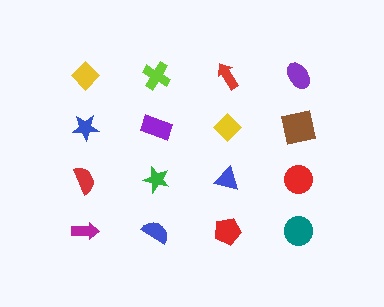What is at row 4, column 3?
A red pentagon.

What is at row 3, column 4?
A red circle.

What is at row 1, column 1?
A yellow diamond.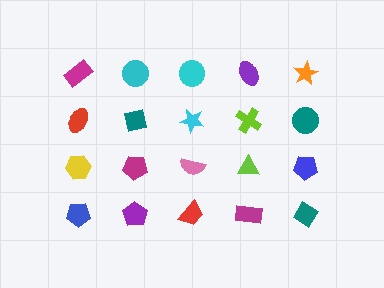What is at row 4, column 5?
A teal diamond.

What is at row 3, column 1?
A yellow hexagon.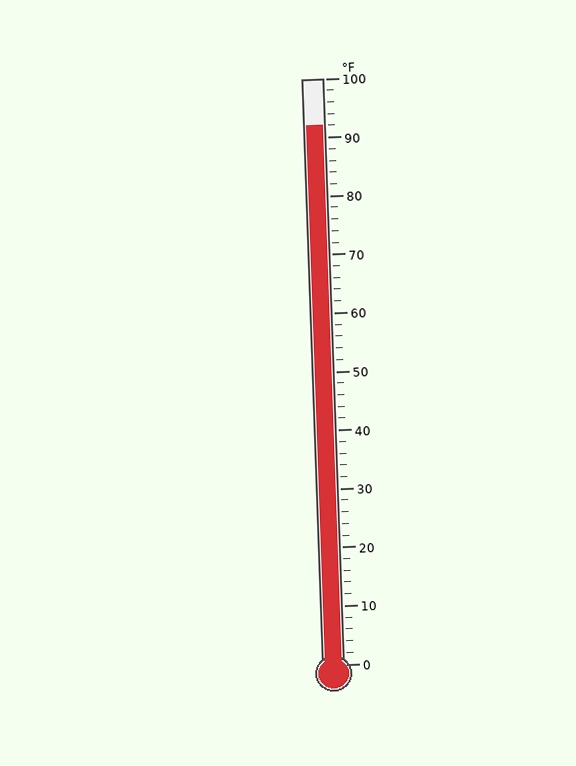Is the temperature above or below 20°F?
The temperature is above 20°F.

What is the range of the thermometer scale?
The thermometer scale ranges from 0°F to 100°F.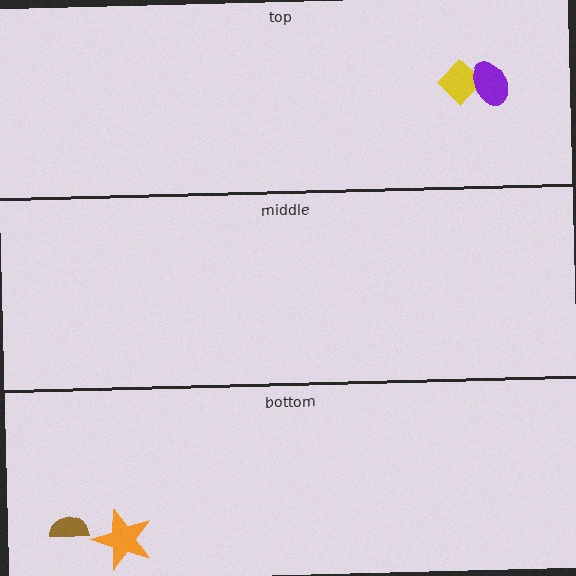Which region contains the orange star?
The bottom region.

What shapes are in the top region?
The yellow diamond, the purple ellipse.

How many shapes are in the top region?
2.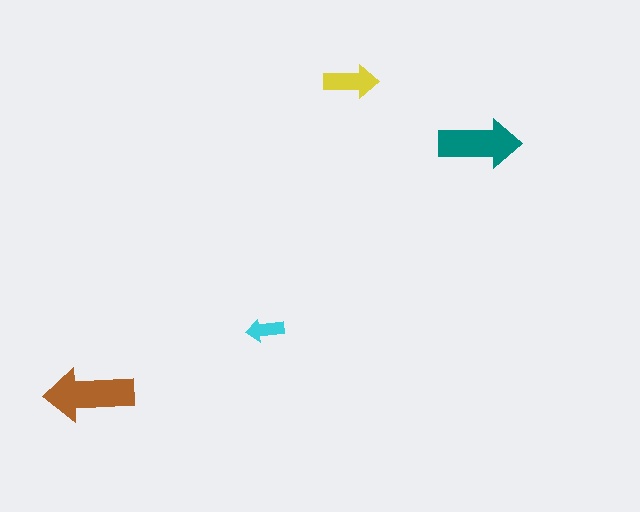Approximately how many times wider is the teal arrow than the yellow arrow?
About 1.5 times wider.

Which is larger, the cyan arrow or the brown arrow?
The brown one.